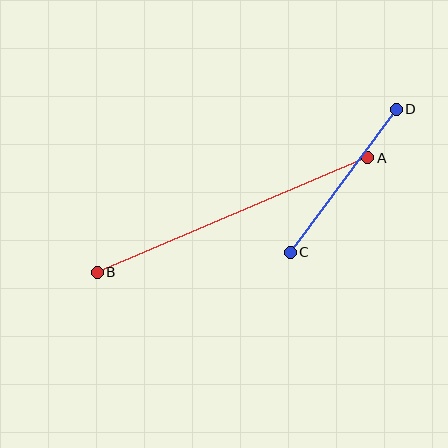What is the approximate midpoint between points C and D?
The midpoint is at approximately (343, 181) pixels.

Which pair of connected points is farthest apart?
Points A and B are farthest apart.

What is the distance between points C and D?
The distance is approximately 178 pixels.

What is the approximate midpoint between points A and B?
The midpoint is at approximately (232, 215) pixels.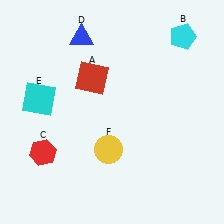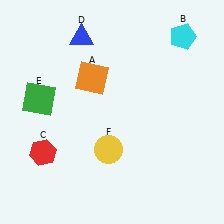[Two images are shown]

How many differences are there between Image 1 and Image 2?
There are 2 differences between the two images.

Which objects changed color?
A changed from red to orange. E changed from cyan to green.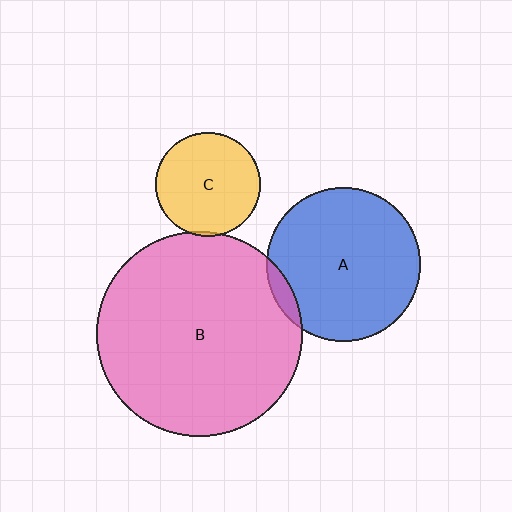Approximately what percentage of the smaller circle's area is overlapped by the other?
Approximately 5%.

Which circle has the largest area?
Circle B (pink).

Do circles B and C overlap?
Yes.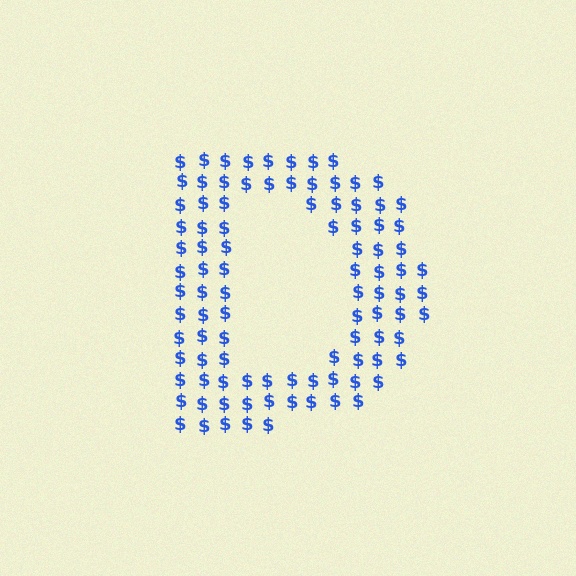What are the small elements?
The small elements are dollar signs.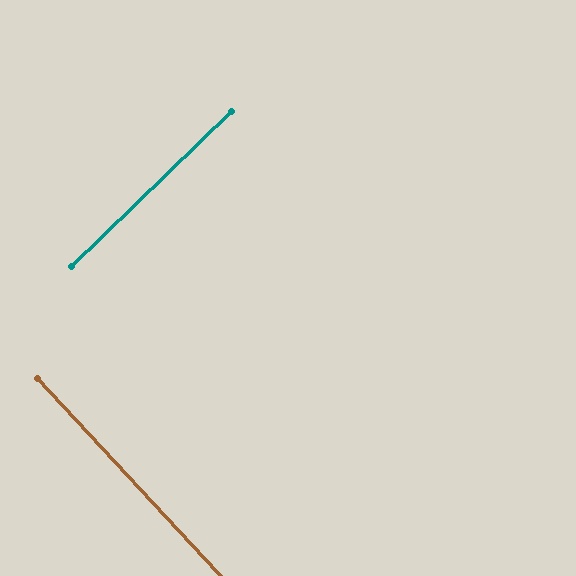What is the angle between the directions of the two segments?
Approximately 89 degrees.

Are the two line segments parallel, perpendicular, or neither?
Perpendicular — they meet at approximately 89°.